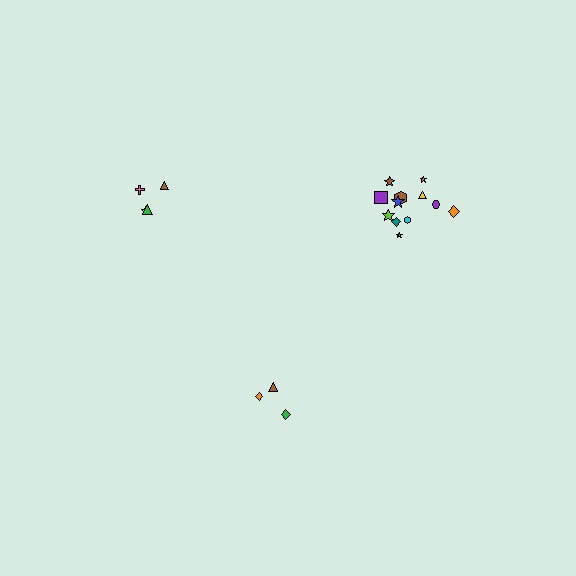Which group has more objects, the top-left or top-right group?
The top-right group.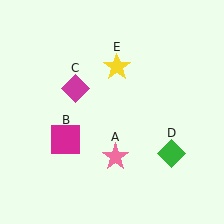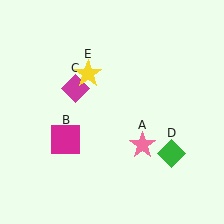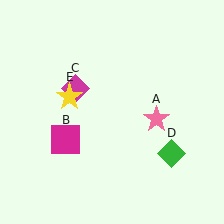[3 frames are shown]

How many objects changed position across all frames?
2 objects changed position: pink star (object A), yellow star (object E).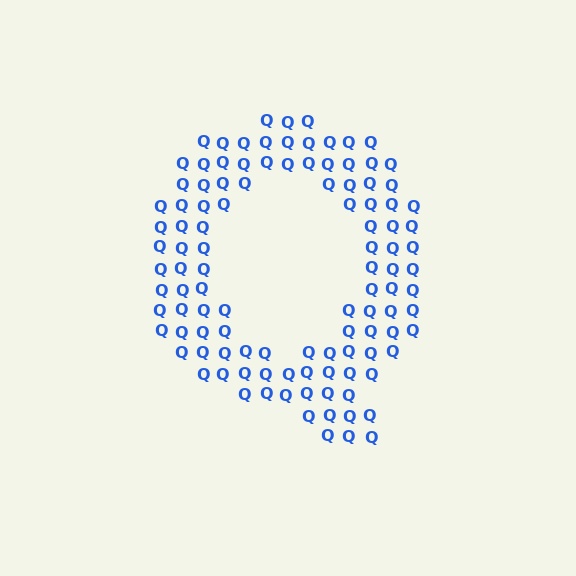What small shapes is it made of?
It is made of small letter Q's.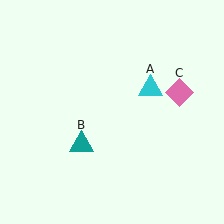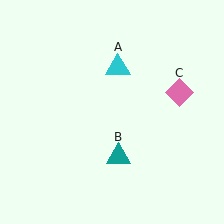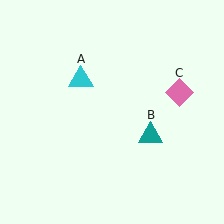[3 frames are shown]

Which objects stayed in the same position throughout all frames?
Pink diamond (object C) remained stationary.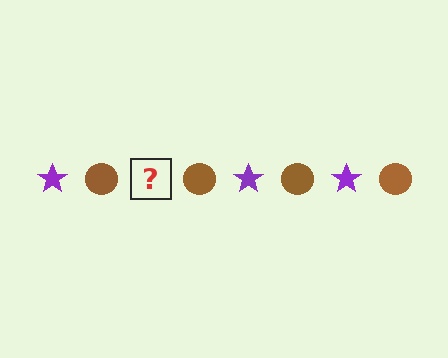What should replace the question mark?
The question mark should be replaced with a purple star.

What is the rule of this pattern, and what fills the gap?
The rule is that the pattern alternates between purple star and brown circle. The gap should be filled with a purple star.